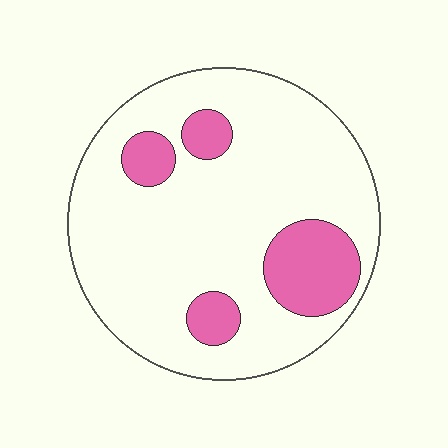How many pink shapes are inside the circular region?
4.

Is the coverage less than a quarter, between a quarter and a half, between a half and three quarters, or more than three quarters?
Less than a quarter.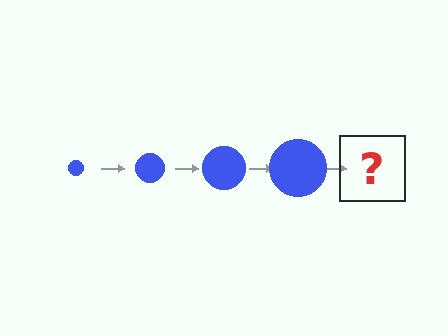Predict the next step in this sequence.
The next step is a blue circle, larger than the previous one.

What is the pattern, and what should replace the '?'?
The pattern is that the circle gets progressively larger each step. The '?' should be a blue circle, larger than the previous one.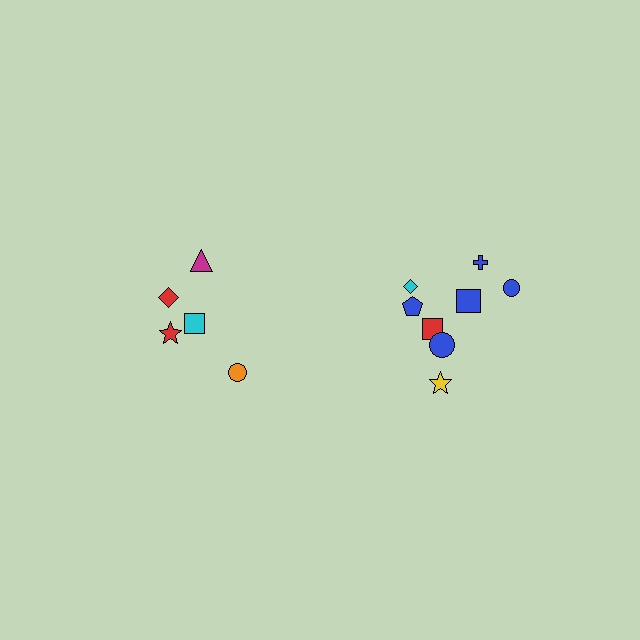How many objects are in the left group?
There are 5 objects.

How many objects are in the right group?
There are 8 objects.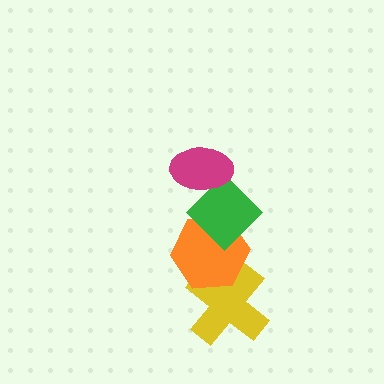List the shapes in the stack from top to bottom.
From top to bottom: the magenta ellipse, the green diamond, the orange hexagon, the yellow cross.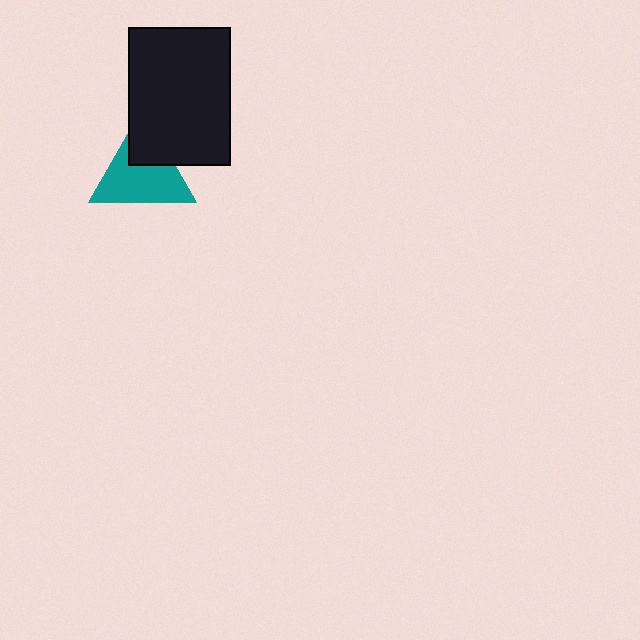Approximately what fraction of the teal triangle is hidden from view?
Roughly 31% of the teal triangle is hidden behind the black rectangle.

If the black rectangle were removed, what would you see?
You would see the complete teal triangle.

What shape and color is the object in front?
The object in front is a black rectangle.